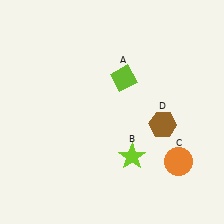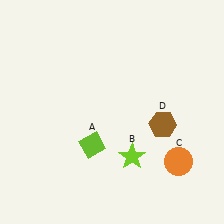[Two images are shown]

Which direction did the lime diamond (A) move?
The lime diamond (A) moved down.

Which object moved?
The lime diamond (A) moved down.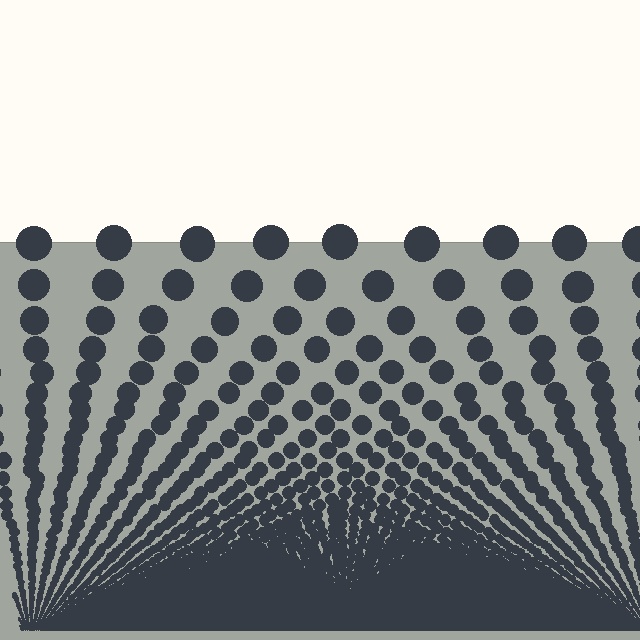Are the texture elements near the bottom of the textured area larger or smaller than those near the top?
Smaller. The gradient is inverted — elements near the bottom are smaller and denser.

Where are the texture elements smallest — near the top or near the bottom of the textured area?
Near the bottom.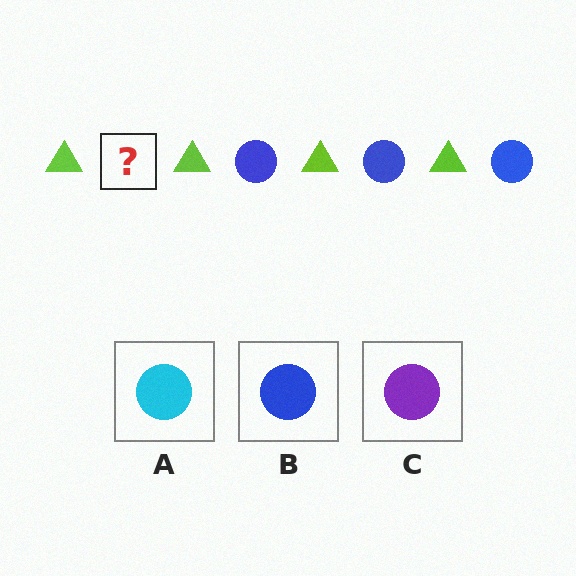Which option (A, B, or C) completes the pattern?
B.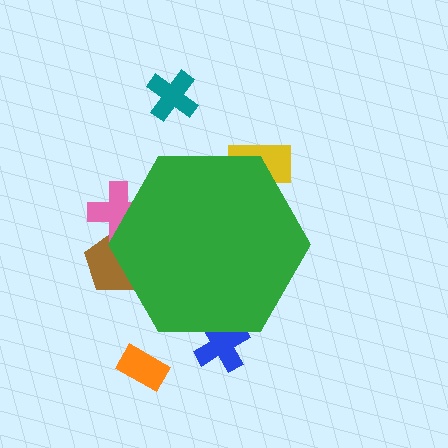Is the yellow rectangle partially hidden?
Yes, the yellow rectangle is partially hidden behind the green hexagon.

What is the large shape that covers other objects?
A green hexagon.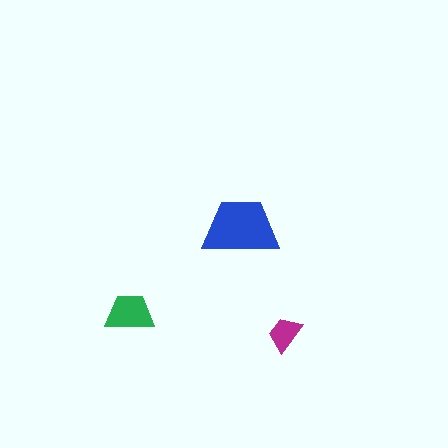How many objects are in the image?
There are 3 objects in the image.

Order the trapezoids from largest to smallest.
the blue one, the green one, the magenta one.